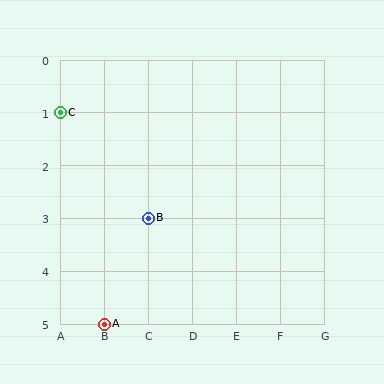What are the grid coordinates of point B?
Point B is at grid coordinates (C, 3).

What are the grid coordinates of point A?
Point A is at grid coordinates (B, 5).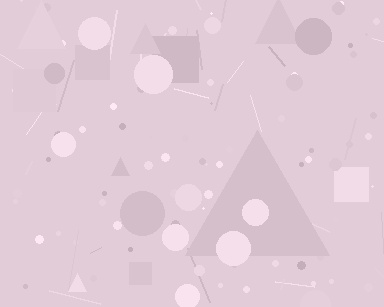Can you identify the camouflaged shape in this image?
The camouflaged shape is a triangle.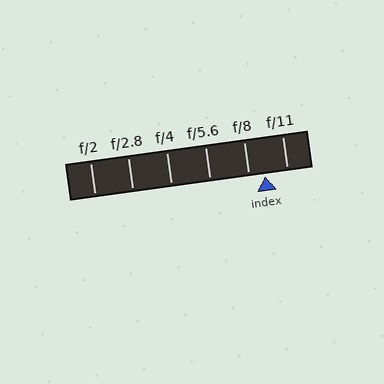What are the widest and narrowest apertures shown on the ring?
The widest aperture shown is f/2 and the narrowest is f/11.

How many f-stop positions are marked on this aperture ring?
There are 6 f-stop positions marked.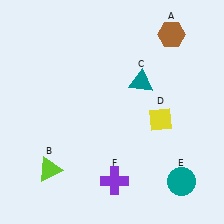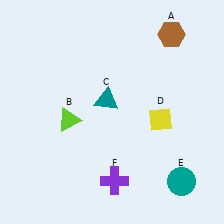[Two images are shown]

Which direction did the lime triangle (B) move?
The lime triangle (B) moved up.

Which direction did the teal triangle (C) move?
The teal triangle (C) moved left.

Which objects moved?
The objects that moved are: the lime triangle (B), the teal triangle (C).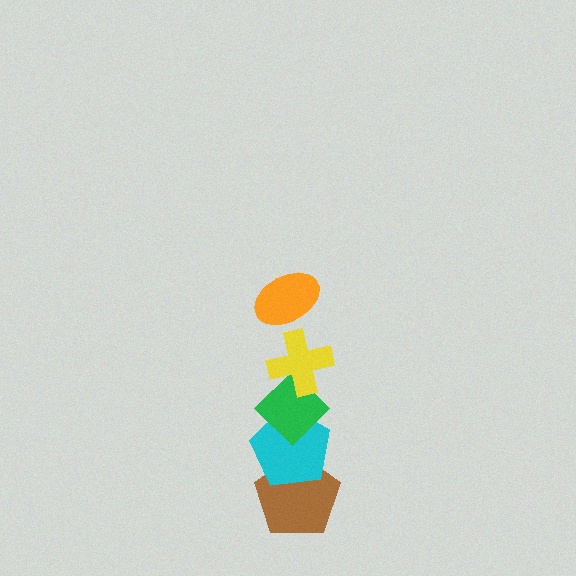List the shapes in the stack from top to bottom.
From top to bottom: the orange ellipse, the yellow cross, the green diamond, the cyan pentagon, the brown pentagon.